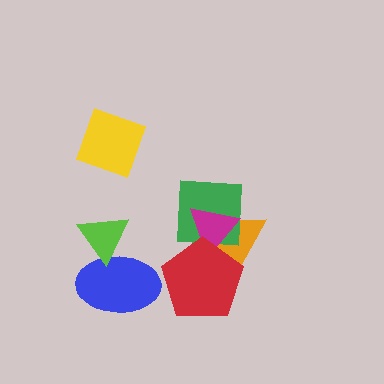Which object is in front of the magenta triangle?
The red pentagon is in front of the magenta triangle.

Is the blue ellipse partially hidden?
Yes, it is partially covered by another shape.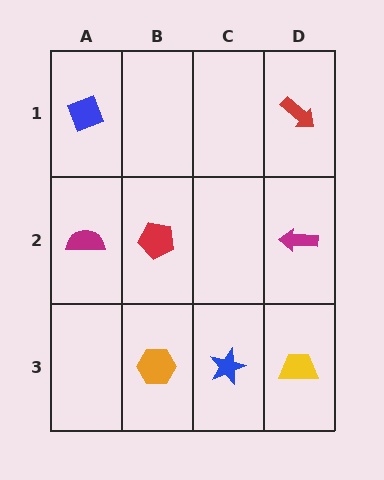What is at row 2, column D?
A magenta arrow.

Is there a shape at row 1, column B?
No, that cell is empty.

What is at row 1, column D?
A red arrow.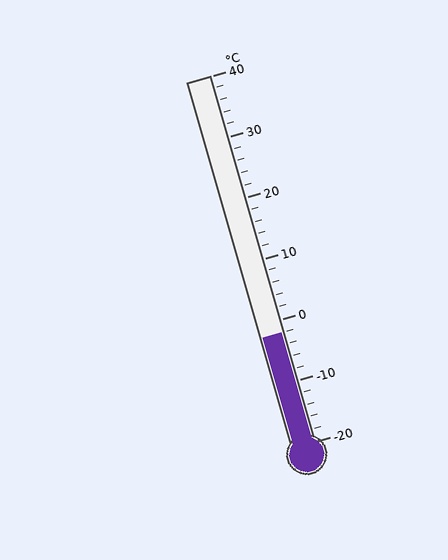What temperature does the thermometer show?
The thermometer shows approximately -2°C.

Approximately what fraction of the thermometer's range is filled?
The thermometer is filled to approximately 30% of its range.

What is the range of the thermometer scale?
The thermometer scale ranges from -20°C to 40°C.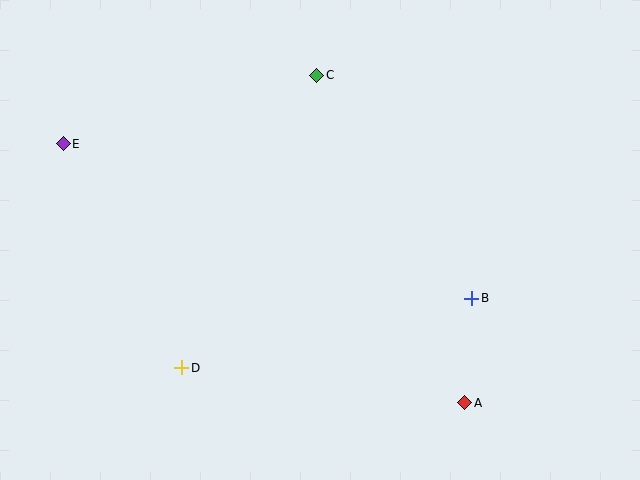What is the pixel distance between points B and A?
The distance between B and A is 105 pixels.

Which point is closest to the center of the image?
Point B at (472, 298) is closest to the center.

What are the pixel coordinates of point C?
Point C is at (317, 75).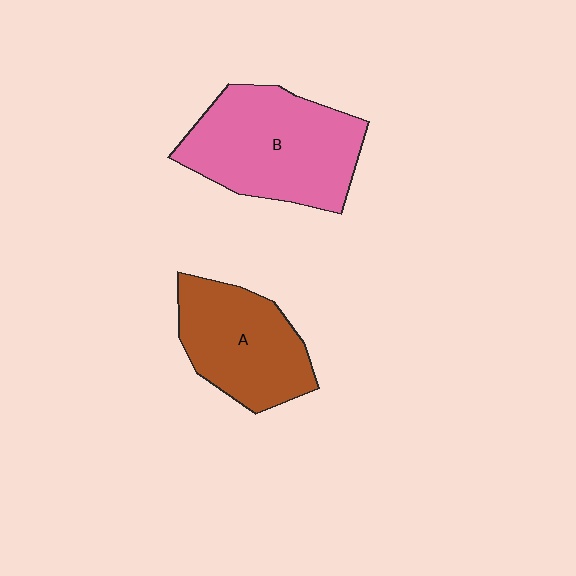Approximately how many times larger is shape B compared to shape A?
Approximately 1.3 times.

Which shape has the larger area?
Shape B (pink).